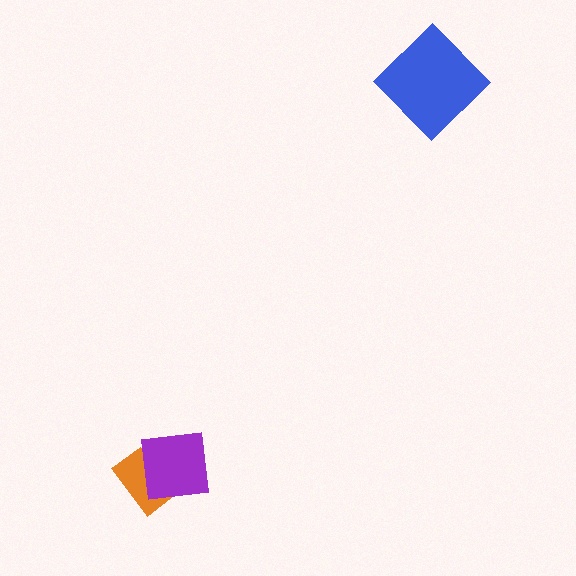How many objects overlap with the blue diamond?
0 objects overlap with the blue diamond.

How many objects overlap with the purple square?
1 object overlaps with the purple square.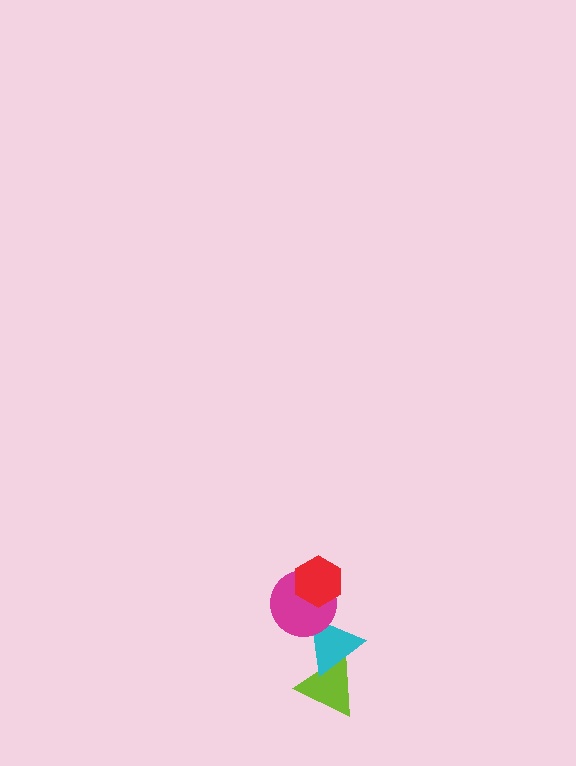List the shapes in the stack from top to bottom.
From top to bottom: the red hexagon, the magenta circle, the cyan triangle, the lime triangle.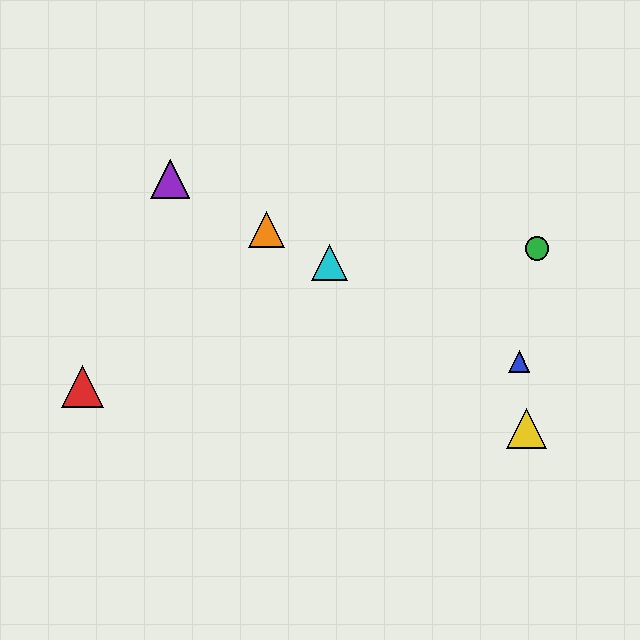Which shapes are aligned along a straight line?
The blue triangle, the purple triangle, the orange triangle, the cyan triangle are aligned along a straight line.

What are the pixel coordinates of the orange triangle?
The orange triangle is at (266, 229).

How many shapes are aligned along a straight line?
4 shapes (the blue triangle, the purple triangle, the orange triangle, the cyan triangle) are aligned along a straight line.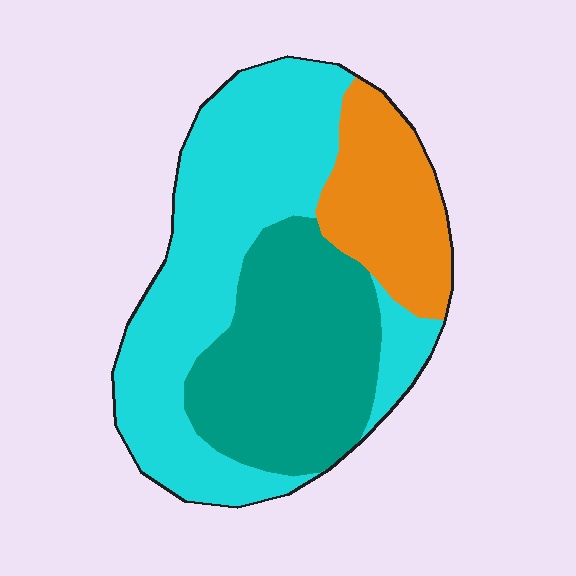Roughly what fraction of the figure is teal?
Teal takes up about one third (1/3) of the figure.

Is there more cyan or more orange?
Cyan.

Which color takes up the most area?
Cyan, at roughly 50%.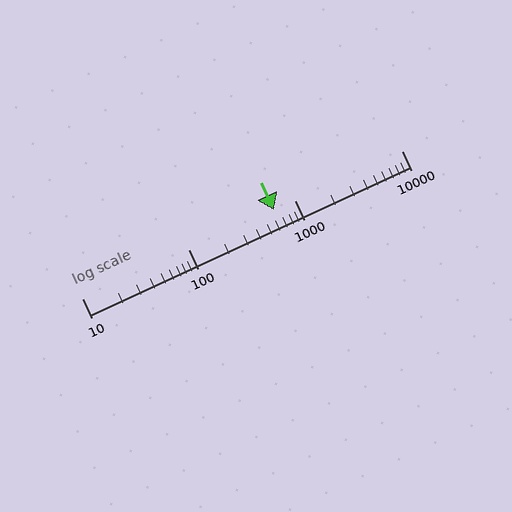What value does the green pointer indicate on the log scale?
The pointer indicates approximately 640.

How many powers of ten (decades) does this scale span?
The scale spans 3 decades, from 10 to 10000.